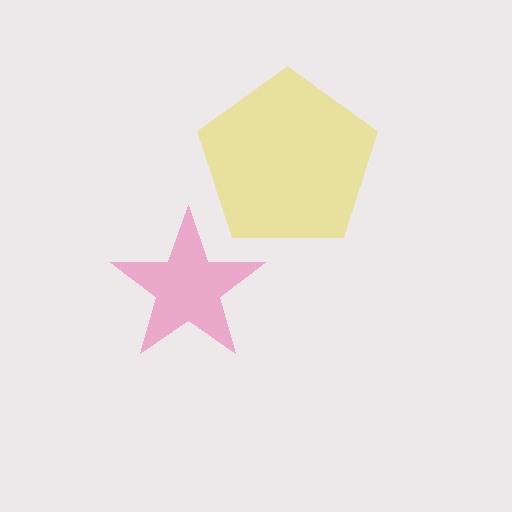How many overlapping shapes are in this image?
There are 2 overlapping shapes in the image.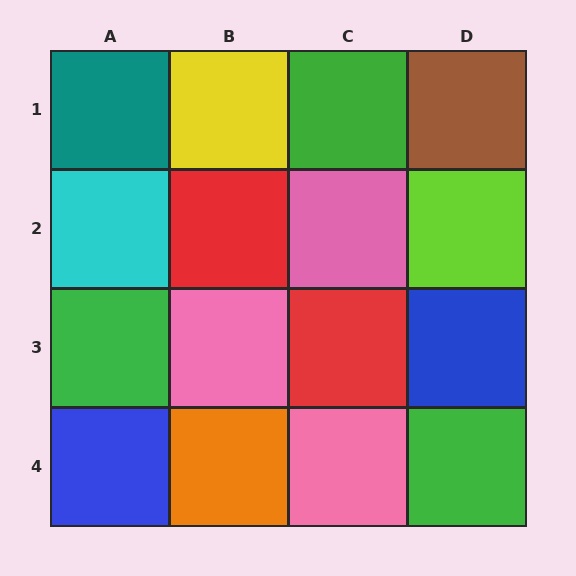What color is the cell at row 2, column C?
Pink.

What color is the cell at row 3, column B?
Pink.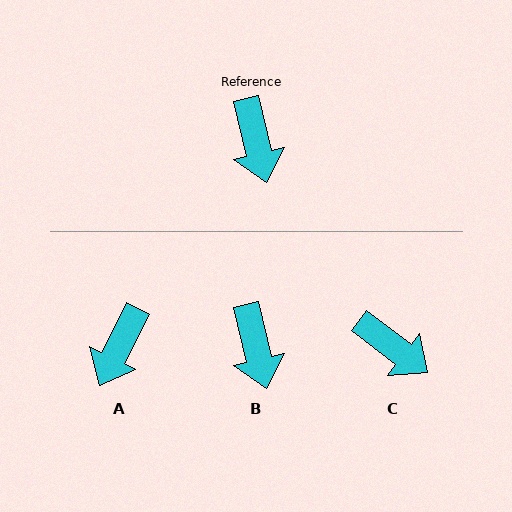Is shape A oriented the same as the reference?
No, it is off by about 41 degrees.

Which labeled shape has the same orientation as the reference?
B.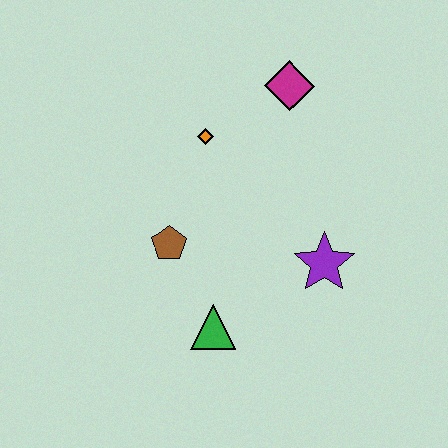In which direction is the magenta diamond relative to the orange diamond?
The magenta diamond is to the right of the orange diamond.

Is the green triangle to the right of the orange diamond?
Yes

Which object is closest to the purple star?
The green triangle is closest to the purple star.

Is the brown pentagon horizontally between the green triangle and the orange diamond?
No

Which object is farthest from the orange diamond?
The green triangle is farthest from the orange diamond.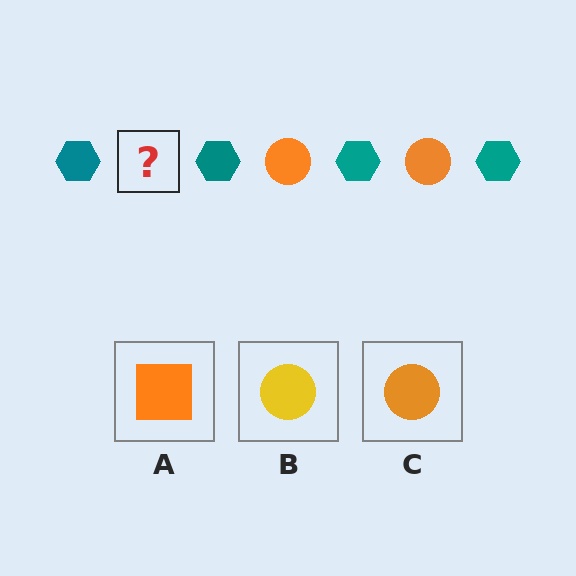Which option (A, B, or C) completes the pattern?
C.